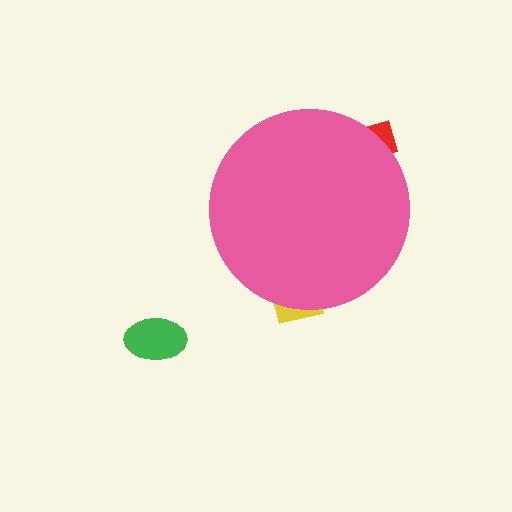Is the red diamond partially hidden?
Yes, the red diamond is partially hidden behind the pink circle.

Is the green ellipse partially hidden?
No, the green ellipse is fully visible.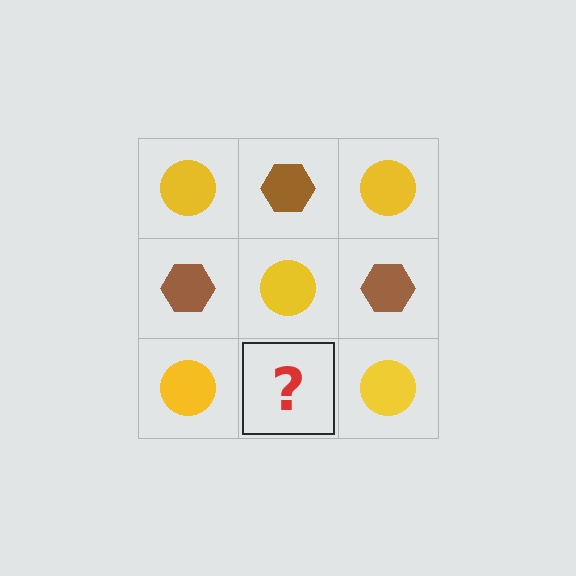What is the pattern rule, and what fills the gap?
The rule is that it alternates yellow circle and brown hexagon in a checkerboard pattern. The gap should be filled with a brown hexagon.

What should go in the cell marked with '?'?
The missing cell should contain a brown hexagon.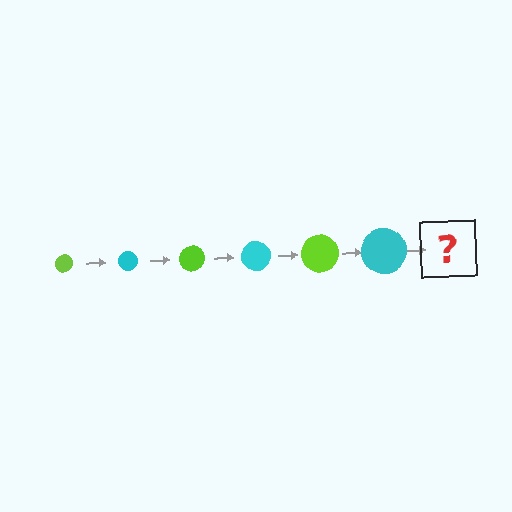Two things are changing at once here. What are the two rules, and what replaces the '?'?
The two rules are that the circle grows larger each step and the color cycles through lime and cyan. The '?' should be a lime circle, larger than the previous one.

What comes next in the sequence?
The next element should be a lime circle, larger than the previous one.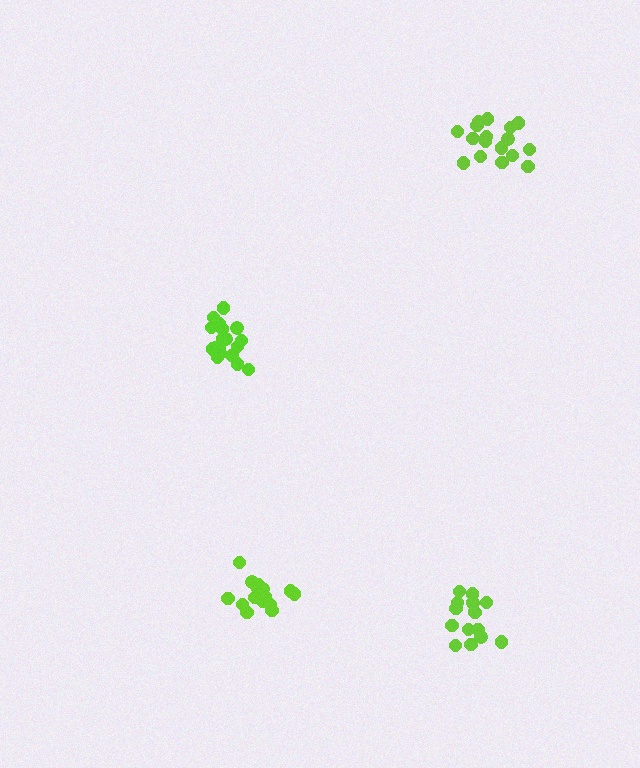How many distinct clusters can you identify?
There are 4 distinct clusters.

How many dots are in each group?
Group 1: 18 dots, Group 2: 16 dots, Group 3: 16 dots, Group 4: 18 dots (68 total).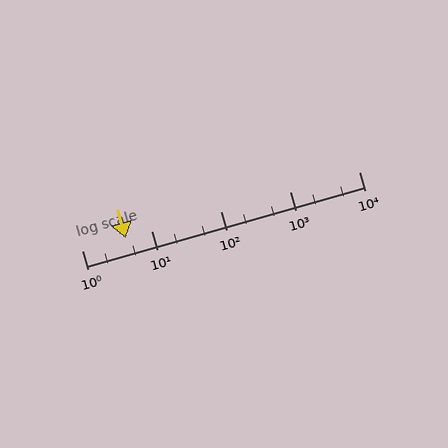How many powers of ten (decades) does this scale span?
The scale spans 4 decades, from 1 to 10000.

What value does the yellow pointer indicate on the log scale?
The pointer indicates approximately 4.3.